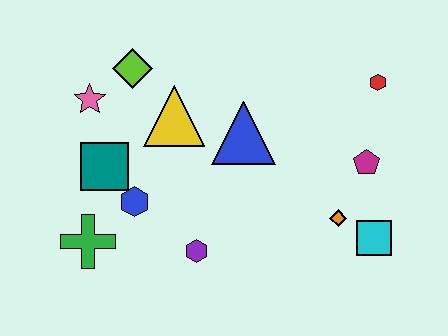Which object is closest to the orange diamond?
The cyan square is closest to the orange diamond.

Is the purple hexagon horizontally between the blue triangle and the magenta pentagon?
No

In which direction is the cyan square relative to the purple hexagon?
The cyan square is to the right of the purple hexagon.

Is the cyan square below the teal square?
Yes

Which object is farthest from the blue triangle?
The green cross is farthest from the blue triangle.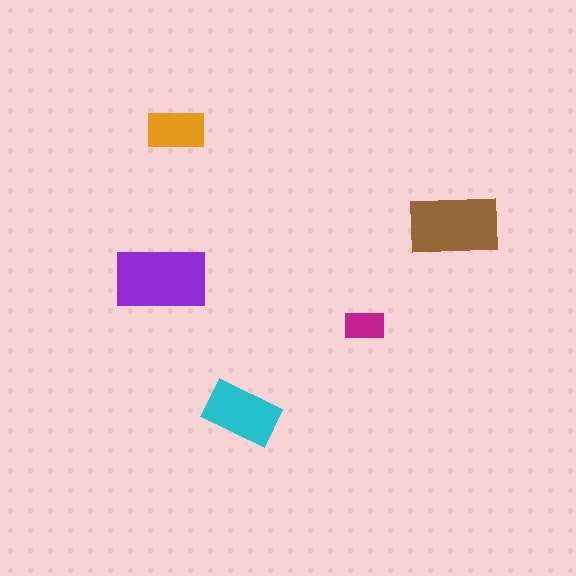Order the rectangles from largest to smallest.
the purple one, the brown one, the cyan one, the orange one, the magenta one.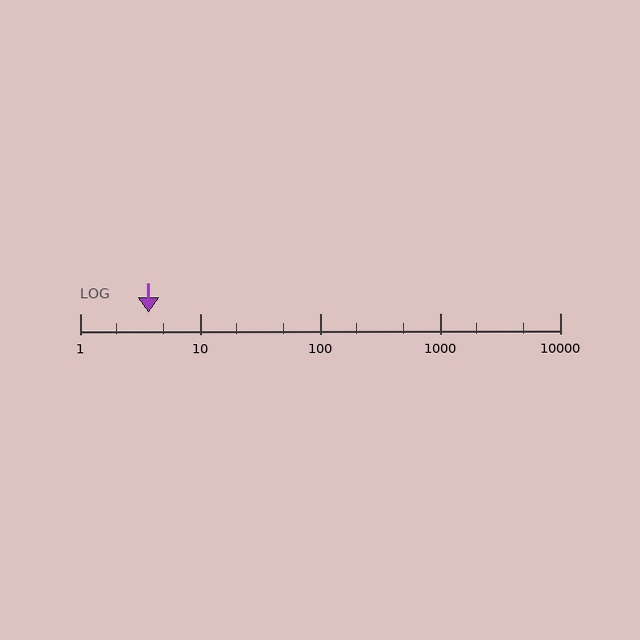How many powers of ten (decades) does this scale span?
The scale spans 4 decades, from 1 to 10000.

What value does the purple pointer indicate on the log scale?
The pointer indicates approximately 3.7.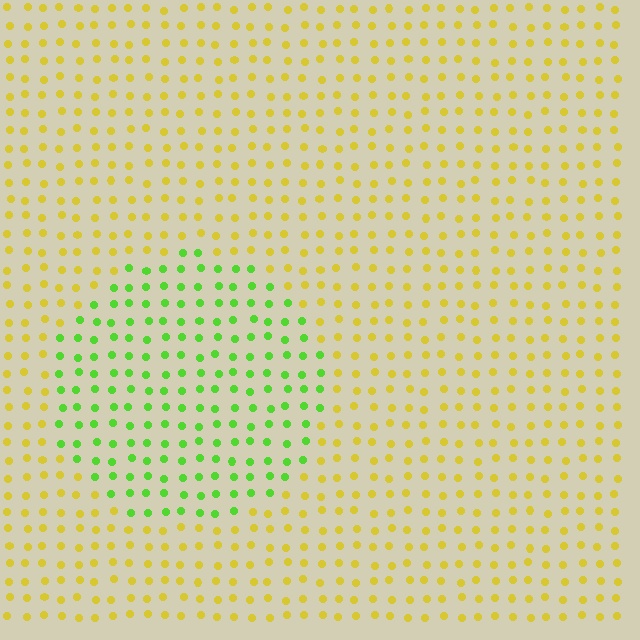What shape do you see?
I see a circle.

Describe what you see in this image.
The image is filled with small yellow elements in a uniform arrangement. A circle-shaped region is visible where the elements are tinted to a slightly different hue, forming a subtle color boundary.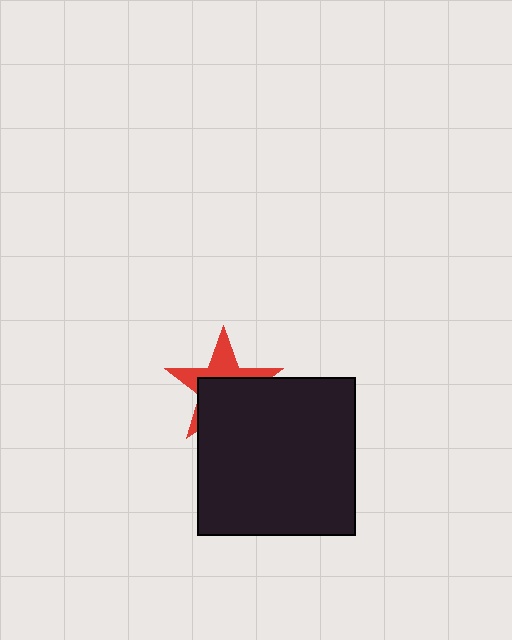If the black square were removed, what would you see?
You would see the complete red star.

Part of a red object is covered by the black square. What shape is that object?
It is a star.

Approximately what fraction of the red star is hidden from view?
Roughly 56% of the red star is hidden behind the black square.